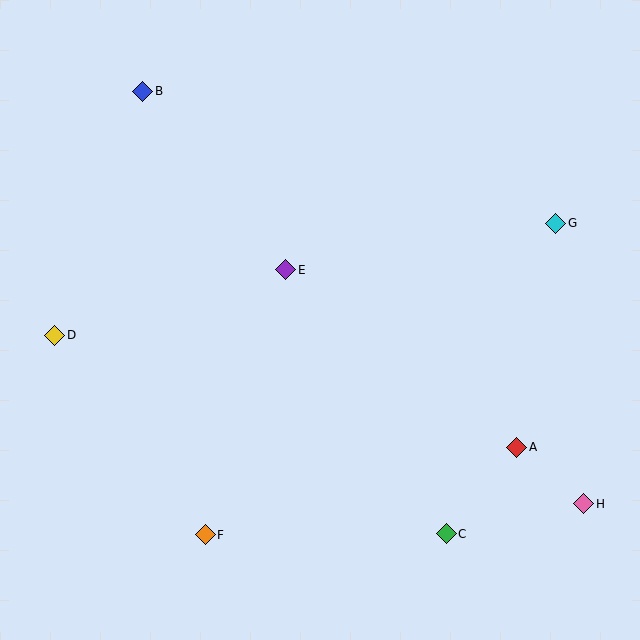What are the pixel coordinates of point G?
Point G is at (556, 223).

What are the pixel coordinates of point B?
Point B is at (143, 91).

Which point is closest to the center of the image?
Point E at (286, 270) is closest to the center.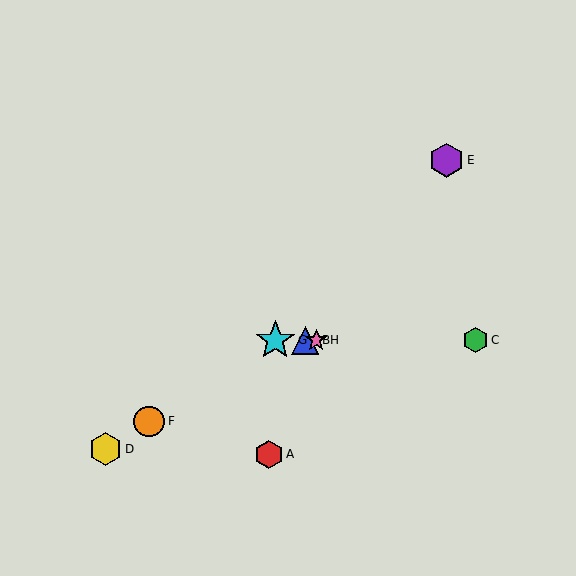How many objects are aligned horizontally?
4 objects (B, C, G, H) are aligned horizontally.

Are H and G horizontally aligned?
Yes, both are at y≈340.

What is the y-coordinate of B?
Object B is at y≈340.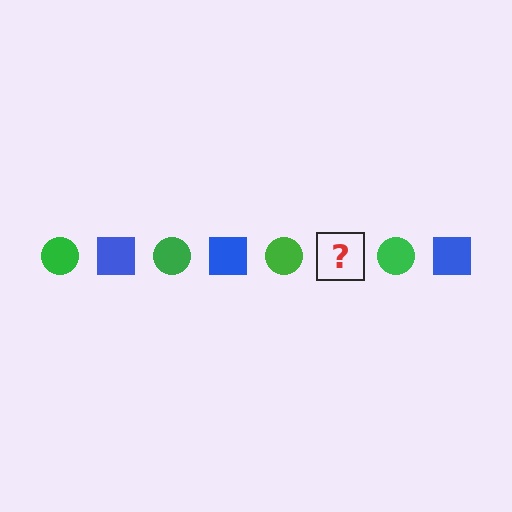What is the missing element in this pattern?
The missing element is a blue square.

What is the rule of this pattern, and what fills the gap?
The rule is that the pattern alternates between green circle and blue square. The gap should be filled with a blue square.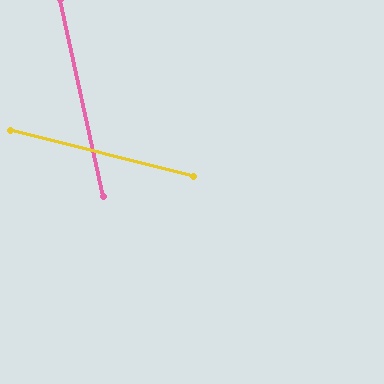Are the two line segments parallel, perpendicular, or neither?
Neither parallel nor perpendicular — they differ by about 63°.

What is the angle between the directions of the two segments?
Approximately 63 degrees.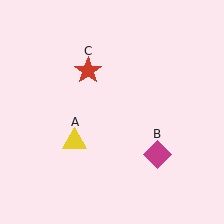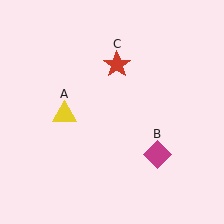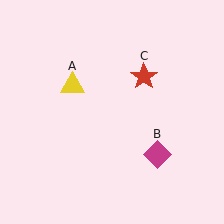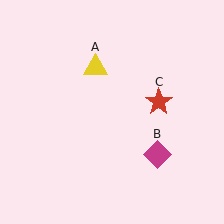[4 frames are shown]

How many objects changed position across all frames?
2 objects changed position: yellow triangle (object A), red star (object C).